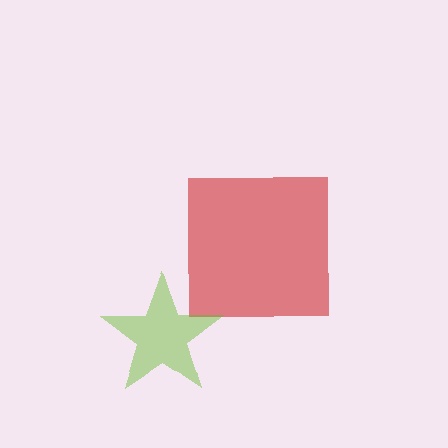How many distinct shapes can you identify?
There are 2 distinct shapes: a red square, a lime star.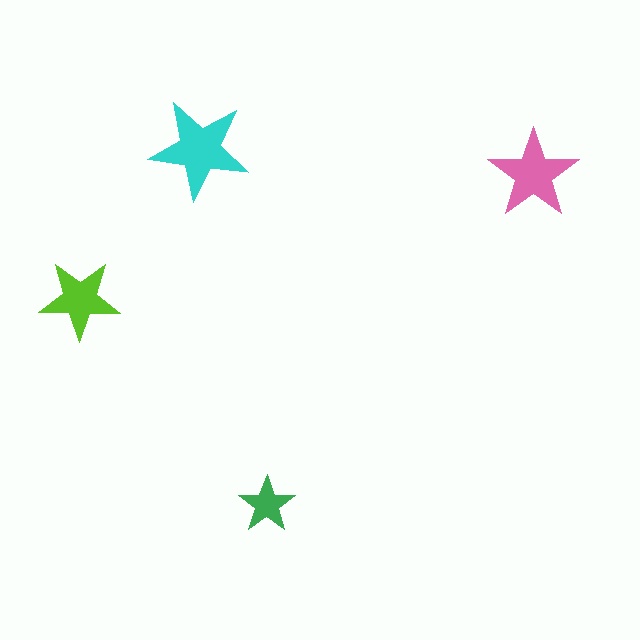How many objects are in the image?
There are 4 objects in the image.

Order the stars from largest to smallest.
the cyan one, the pink one, the lime one, the green one.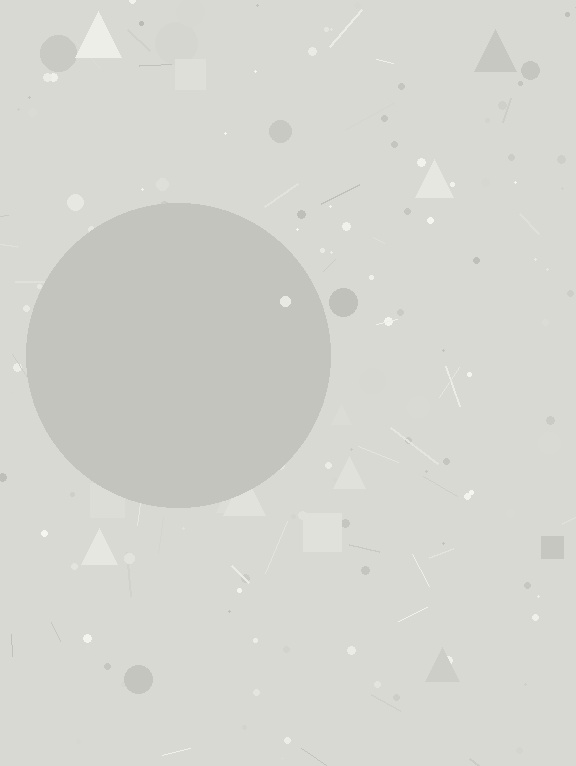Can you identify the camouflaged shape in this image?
The camouflaged shape is a circle.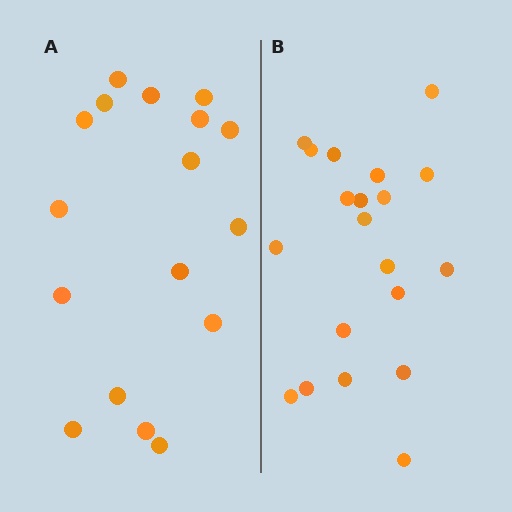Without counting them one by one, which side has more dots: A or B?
Region B (the right region) has more dots.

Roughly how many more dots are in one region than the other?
Region B has just a few more — roughly 2 or 3 more dots than region A.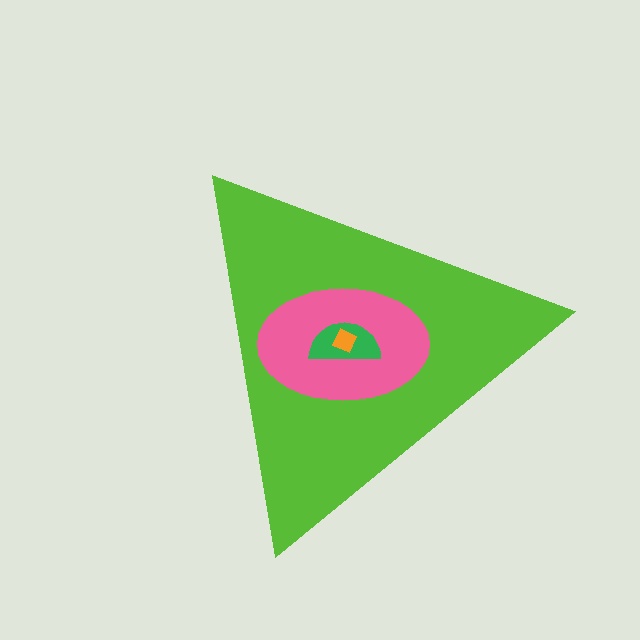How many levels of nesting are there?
4.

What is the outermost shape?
The lime triangle.